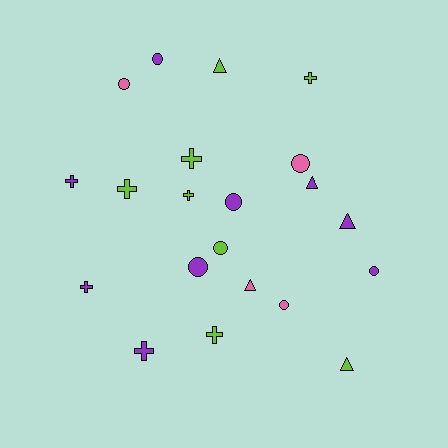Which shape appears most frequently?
Circle, with 8 objects.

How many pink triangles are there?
There is 1 pink triangle.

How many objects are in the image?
There are 21 objects.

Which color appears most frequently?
Purple, with 9 objects.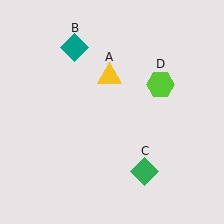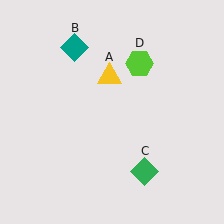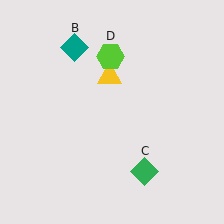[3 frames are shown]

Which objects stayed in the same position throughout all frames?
Yellow triangle (object A) and teal diamond (object B) and green diamond (object C) remained stationary.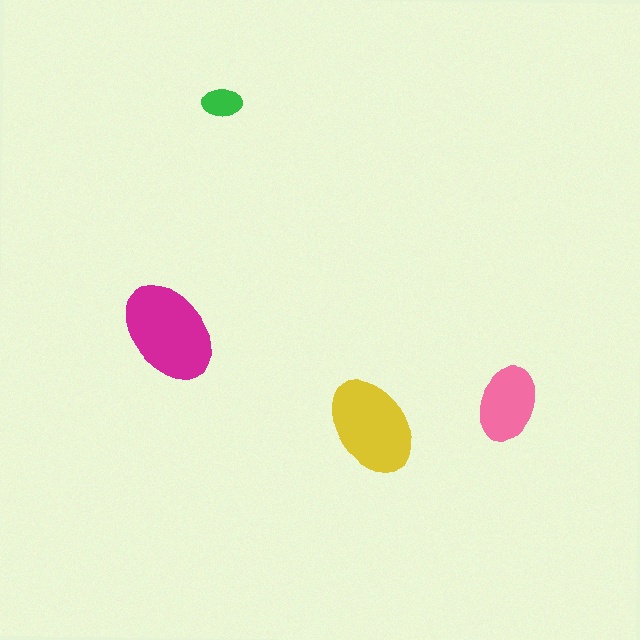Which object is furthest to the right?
The pink ellipse is rightmost.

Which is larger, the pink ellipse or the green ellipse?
The pink one.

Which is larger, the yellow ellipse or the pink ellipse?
The yellow one.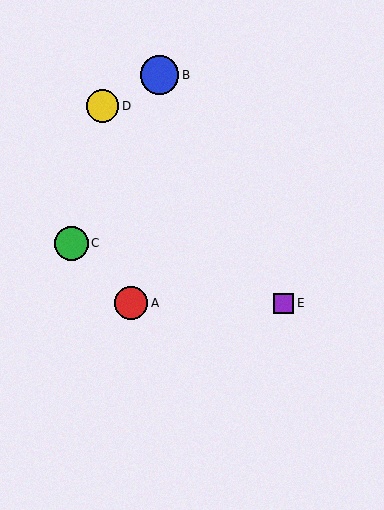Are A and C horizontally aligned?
No, A is at y≈303 and C is at y≈243.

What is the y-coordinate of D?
Object D is at y≈106.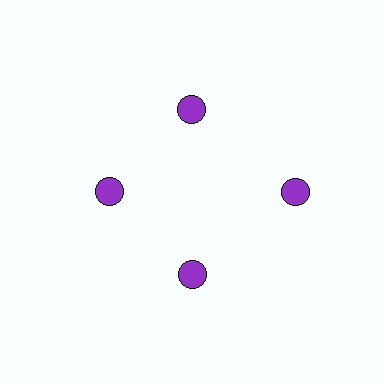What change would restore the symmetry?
The symmetry would be restored by moving it inward, back onto the ring so that all 4 circles sit at equal angles and equal distance from the center.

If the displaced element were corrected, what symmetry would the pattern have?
It would have 4-fold rotational symmetry — the pattern would map onto itself every 90 degrees.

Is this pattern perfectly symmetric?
No. The 4 purple circles are arranged in a ring, but one element near the 3 o'clock position is pushed outward from the center, breaking the 4-fold rotational symmetry.